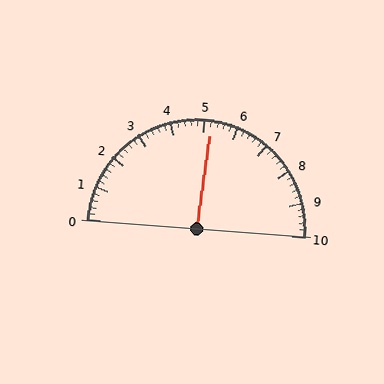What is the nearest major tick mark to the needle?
The nearest major tick mark is 5.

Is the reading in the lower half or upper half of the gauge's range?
The reading is in the upper half of the range (0 to 10).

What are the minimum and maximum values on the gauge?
The gauge ranges from 0 to 10.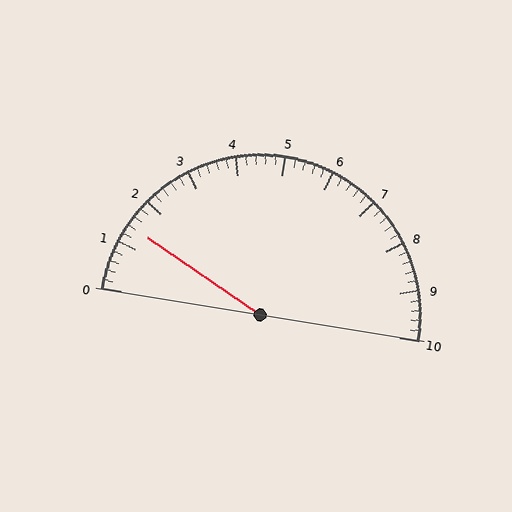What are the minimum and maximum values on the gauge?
The gauge ranges from 0 to 10.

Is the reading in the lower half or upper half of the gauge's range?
The reading is in the lower half of the range (0 to 10).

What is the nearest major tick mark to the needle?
The nearest major tick mark is 1.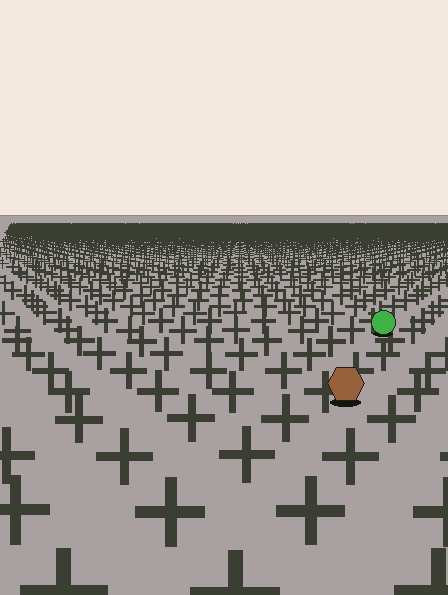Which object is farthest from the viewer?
The green circle is farthest from the viewer. It appears smaller and the ground texture around it is denser.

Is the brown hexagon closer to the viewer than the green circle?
Yes. The brown hexagon is closer — you can tell from the texture gradient: the ground texture is coarser near it.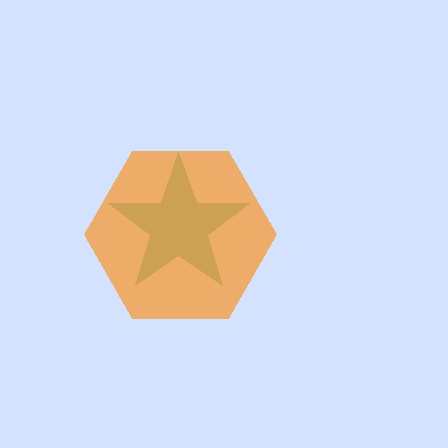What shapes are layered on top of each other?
The layered shapes are: a teal star, an orange hexagon.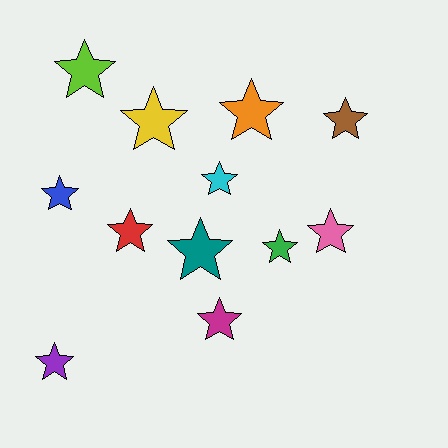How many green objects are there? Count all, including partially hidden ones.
There is 1 green object.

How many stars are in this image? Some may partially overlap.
There are 12 stars.